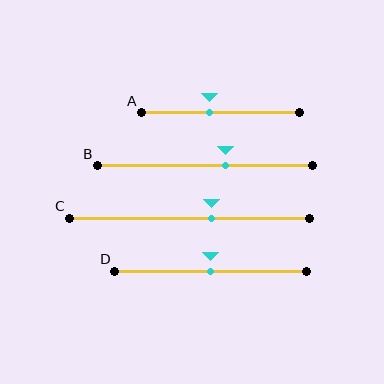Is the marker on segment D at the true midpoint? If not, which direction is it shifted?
Yes, the marker on segment D is at the true midpoint.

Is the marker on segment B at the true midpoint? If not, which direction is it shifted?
No, the marker on segment B is shifted to the right by about 9% of the segment length.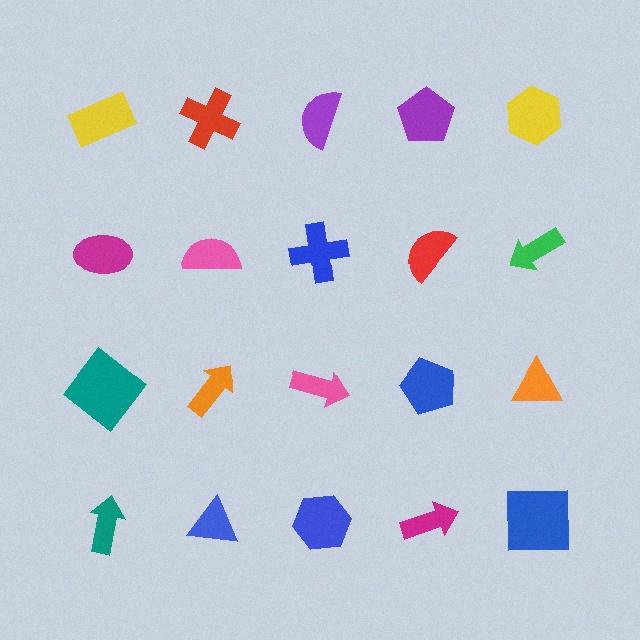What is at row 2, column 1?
A magenta ellipse.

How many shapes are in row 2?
5 shapes.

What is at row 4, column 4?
A magenta arrow.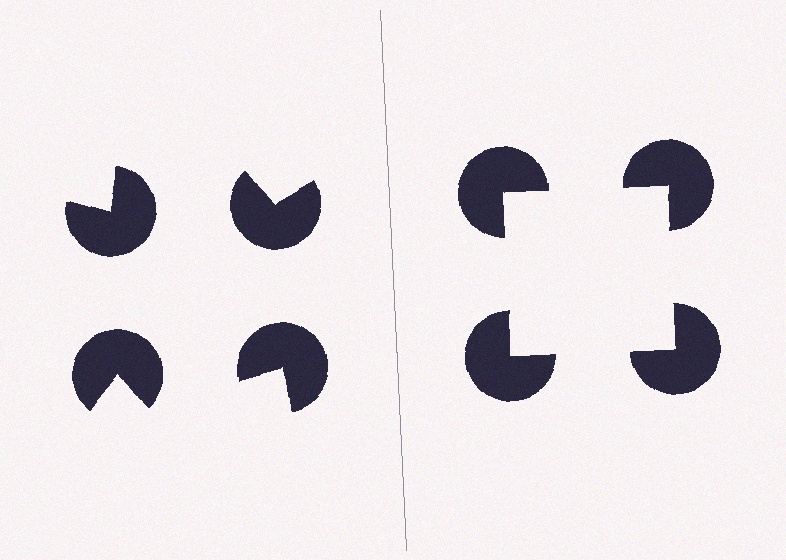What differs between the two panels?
The pac-man discs are positioned identically on both sides; only the wedge orientations differ. On the right they align to a square; on the left they are misaligned.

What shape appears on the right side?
An illusory square.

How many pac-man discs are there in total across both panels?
8 — 4 on each side.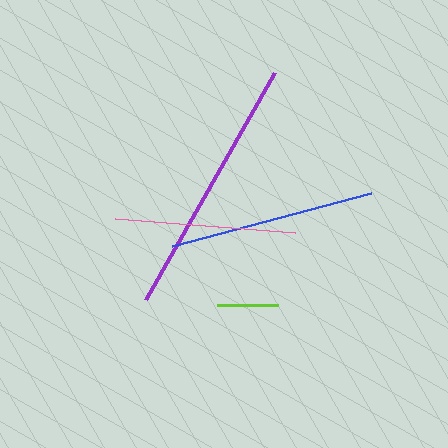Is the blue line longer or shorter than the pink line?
The blue line is longer than the pink line.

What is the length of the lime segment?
The lime segment is approximately 62 pixels long.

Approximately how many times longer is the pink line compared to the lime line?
The pink line is approximately 2.9 times the length of the lime line.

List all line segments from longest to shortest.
From longest to shortest: purple, blue, pink, lime.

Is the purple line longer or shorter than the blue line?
The purple line is longer than the blue line.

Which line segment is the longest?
The purple line is the longest at approximately 262 pixels.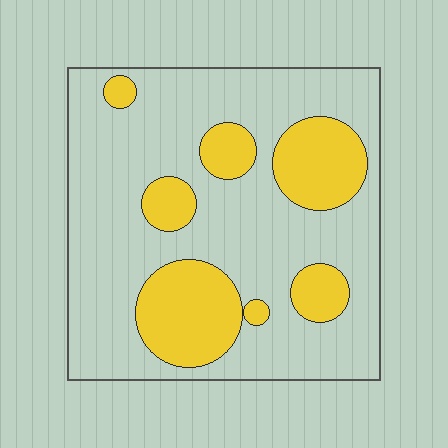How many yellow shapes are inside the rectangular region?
7.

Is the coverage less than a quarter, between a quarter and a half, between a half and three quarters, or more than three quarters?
Between a quarter and a half.